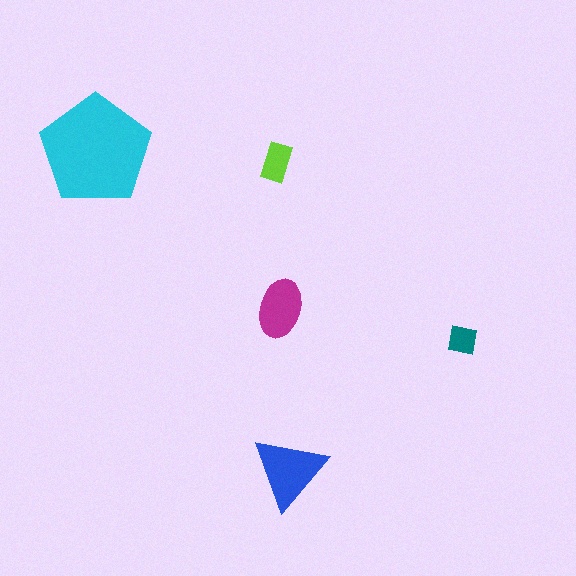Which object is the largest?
The cyan pentagon.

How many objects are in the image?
There are 5 objects in the image.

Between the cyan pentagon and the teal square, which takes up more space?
The cyan pentagon.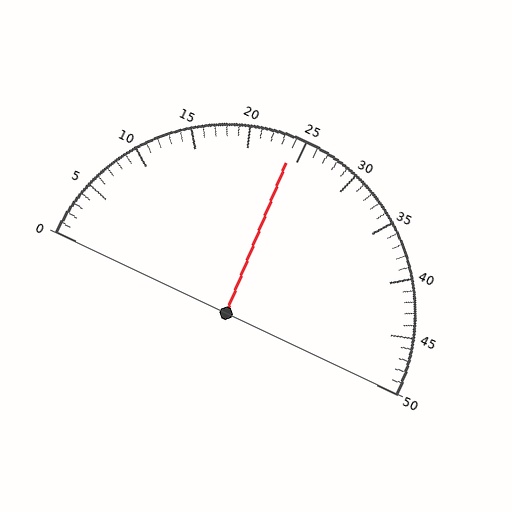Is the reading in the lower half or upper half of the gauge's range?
The reading is in the lower half of the range (0 to 50).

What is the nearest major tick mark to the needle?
The nearest major tick mark is 25.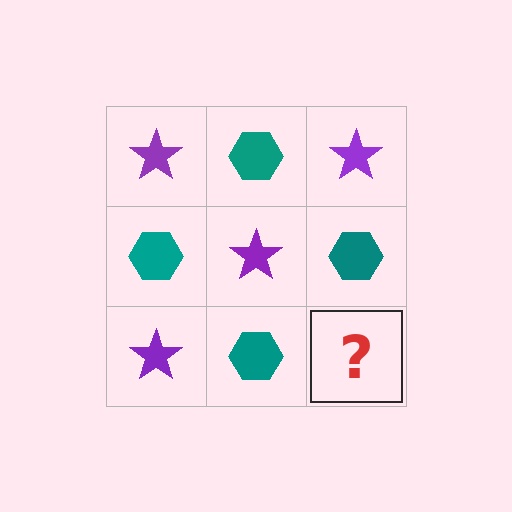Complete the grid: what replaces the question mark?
The question mark should be replaced with a purple star.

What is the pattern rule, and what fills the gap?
The rule is that it alternates purple star and teal hexagon in a checkerboard pattern. The gap should be filled with a purple star.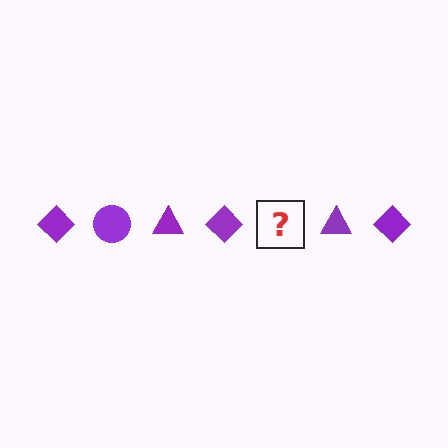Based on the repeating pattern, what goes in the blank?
The blank should be a purple circle.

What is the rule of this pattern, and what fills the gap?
The rule is that the pattern cycles through diamond, circle, triangle shapes in purple. The gap should be filled with a purple circle.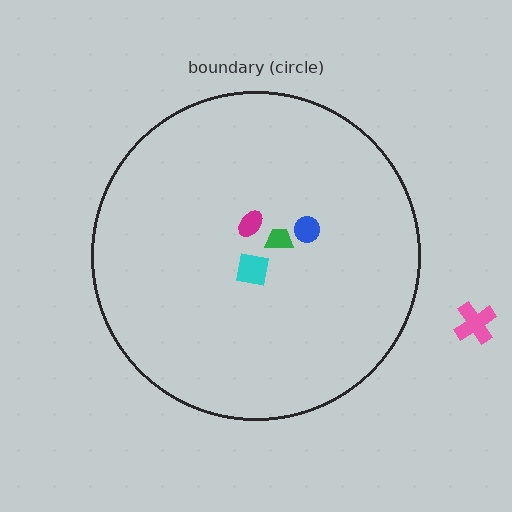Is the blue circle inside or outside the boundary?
Inside.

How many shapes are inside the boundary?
4 inside, 1 outside.